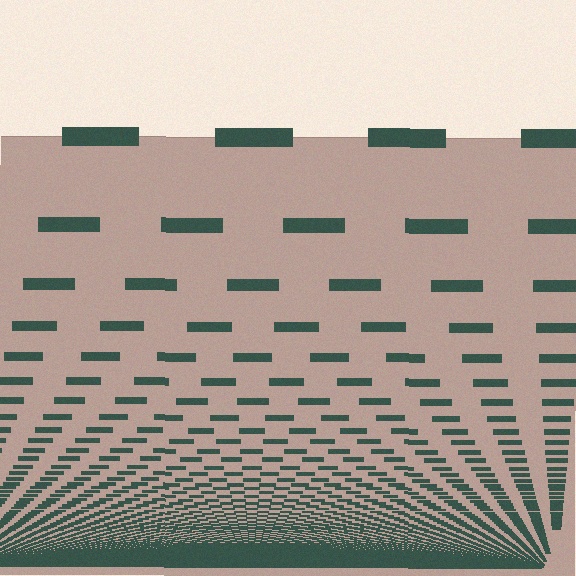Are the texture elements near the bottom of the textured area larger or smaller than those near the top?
Smaller. The gradient is inverted — elements near the bottom are smaller and denser.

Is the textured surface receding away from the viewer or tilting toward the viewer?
The surface appears to tilt toward the viewer. Texture elements get larger and sparser toward the top.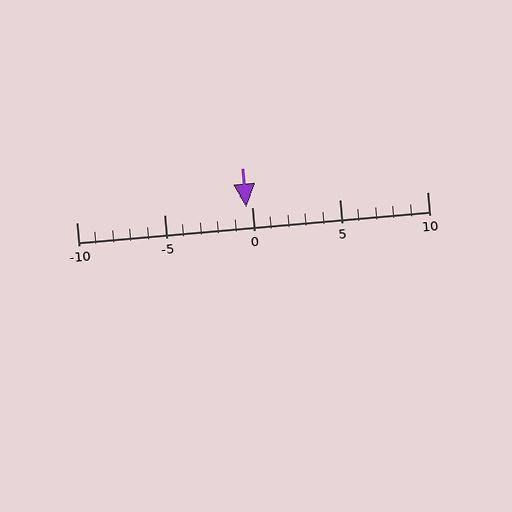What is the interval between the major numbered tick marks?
The major tick marks are spaced 5 units apart.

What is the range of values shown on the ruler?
The ruler shows values from -10 to 10.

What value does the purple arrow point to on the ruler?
The purple arrow points to approximately 0.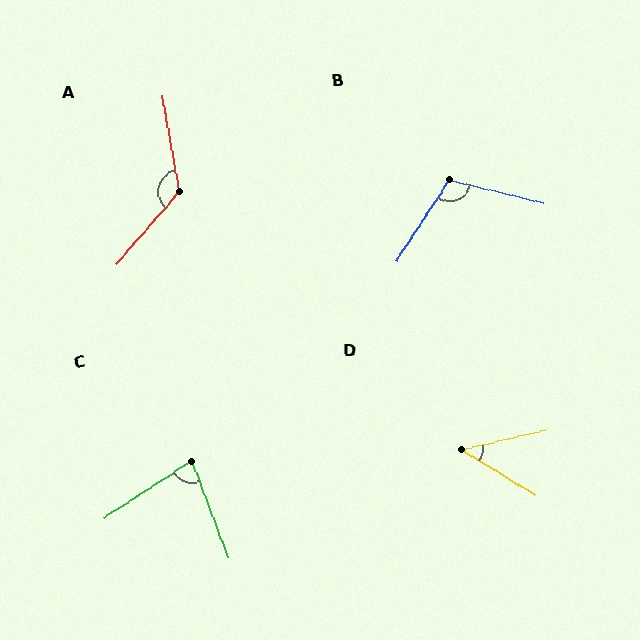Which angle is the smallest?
D, at approximately 44 degrees.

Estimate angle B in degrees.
Approximately 109 degrees.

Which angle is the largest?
A, at approximately 129 degrees.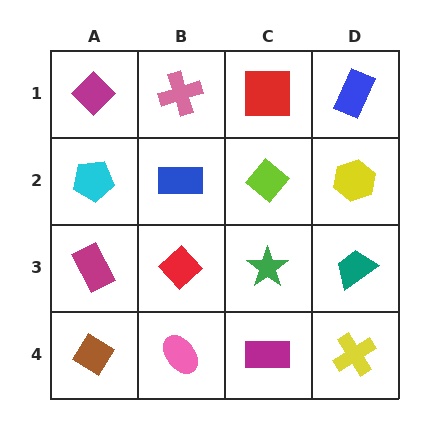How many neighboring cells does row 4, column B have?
3.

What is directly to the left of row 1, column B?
A magenta diamond.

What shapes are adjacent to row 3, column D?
A yellow hexagon (row 2, column D), a yellow cross (row 4, column D), a green star (row 3, column C).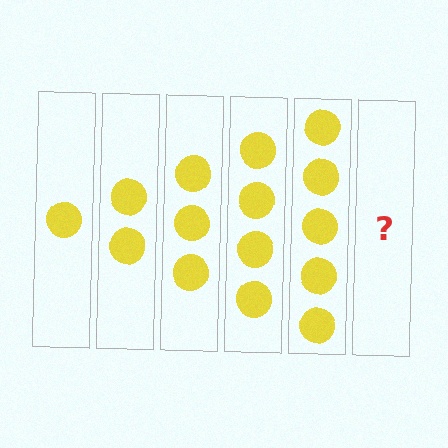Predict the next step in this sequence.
The next step is 6 circles.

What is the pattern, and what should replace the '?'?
The pattern is that each step adds one more circle. The '?' should be 6 circles.